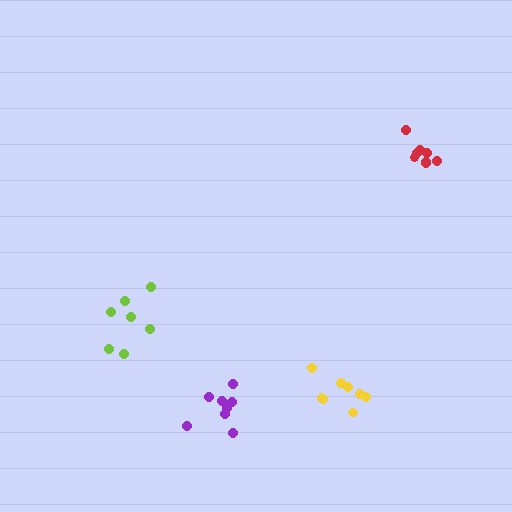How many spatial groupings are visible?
There are 4 spatial groupings.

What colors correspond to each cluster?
The clusters are colored: lime, red, purple, yellow.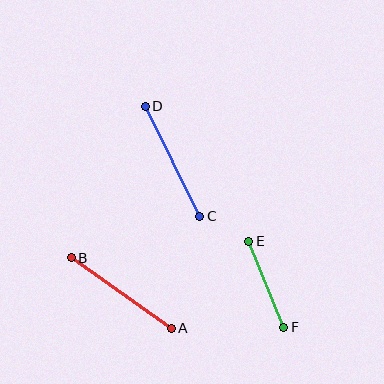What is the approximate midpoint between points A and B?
The midpoint is at approximately (121, 293) pixels.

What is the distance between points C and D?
The distance is approximately 123 pixels.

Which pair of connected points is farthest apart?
Points C and D are farthest apart.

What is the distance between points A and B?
The distance is approximately 122 pixels.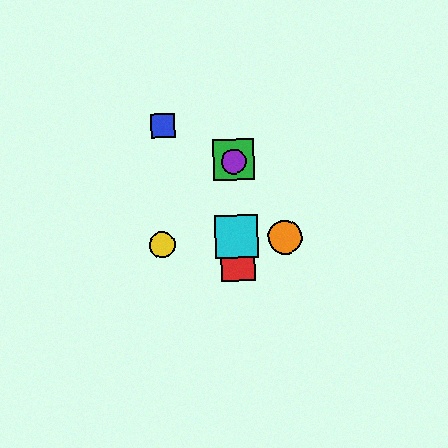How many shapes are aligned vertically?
4 shapes (the red square, the green square, the purple circle, the cyan square) are aligned vertically.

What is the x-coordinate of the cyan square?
The cyan square is at x≈237.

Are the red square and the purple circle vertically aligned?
Yes, both are at x≈238.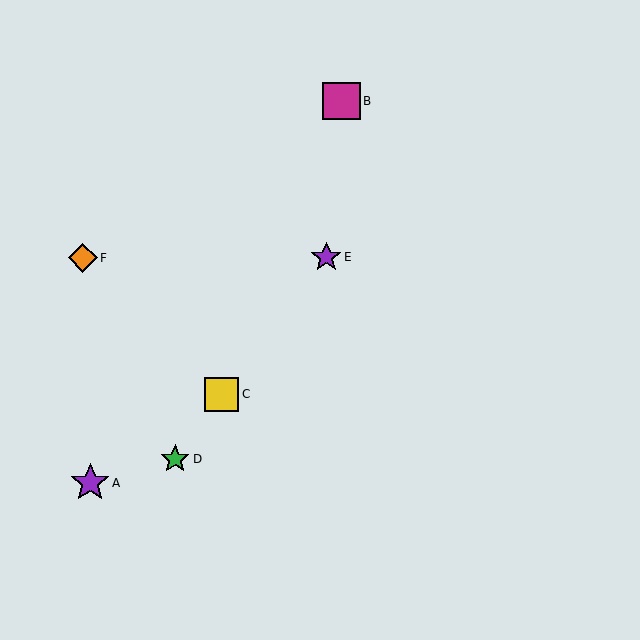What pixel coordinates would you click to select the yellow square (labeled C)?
Click at (221, 394) to select the yellow square C.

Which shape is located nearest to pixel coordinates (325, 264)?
The purple star (labeled E) at (326, 257) is nearest to that location.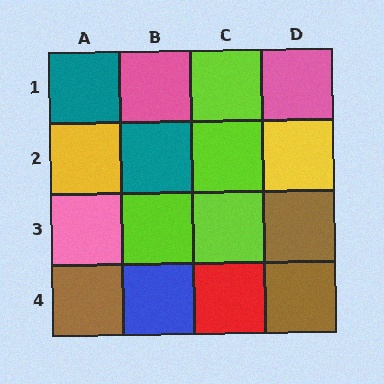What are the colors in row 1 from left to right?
Teal, pink, lime, pink.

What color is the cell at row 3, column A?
Pink.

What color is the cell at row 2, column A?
Yellow.